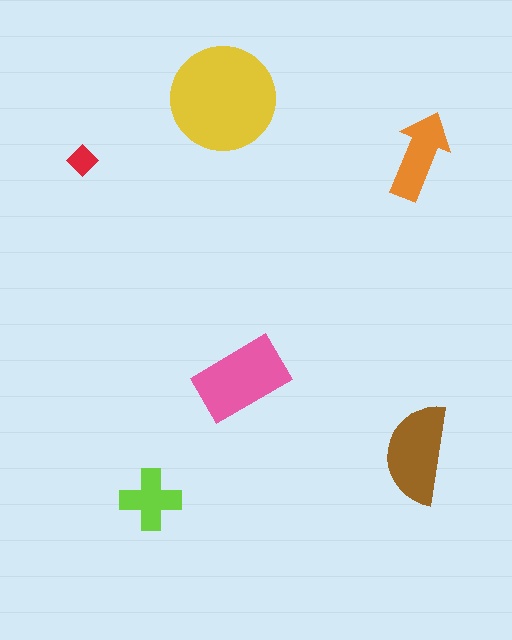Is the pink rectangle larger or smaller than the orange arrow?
Larger.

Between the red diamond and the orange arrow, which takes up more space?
The orange arrow.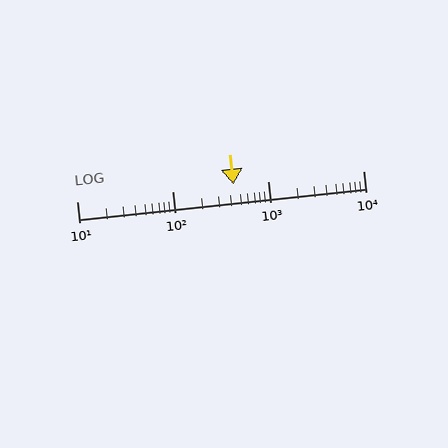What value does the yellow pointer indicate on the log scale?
The pointer indicates approximately 440.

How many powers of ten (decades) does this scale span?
The scale spans 3 decades, from 10 to 10000.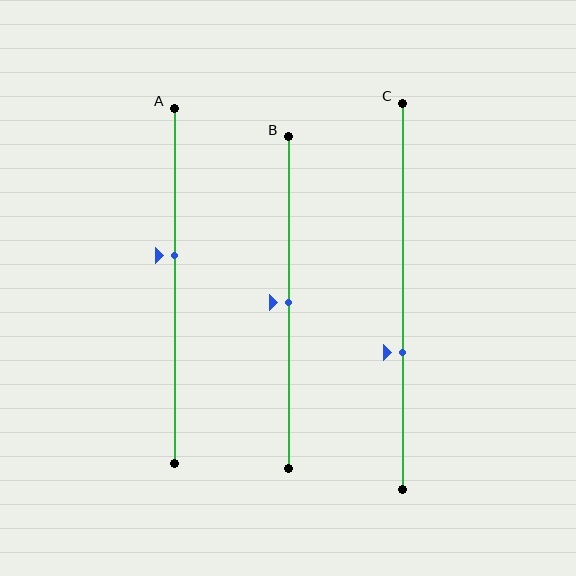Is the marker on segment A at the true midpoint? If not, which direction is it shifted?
No, the marker on segment A is shifted upward by about 9% of the segment length.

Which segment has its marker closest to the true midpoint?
Segment B has its marker closest to the true midpoint.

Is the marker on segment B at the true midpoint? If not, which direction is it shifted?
Yes, the marker on segment B is at the true midpoint.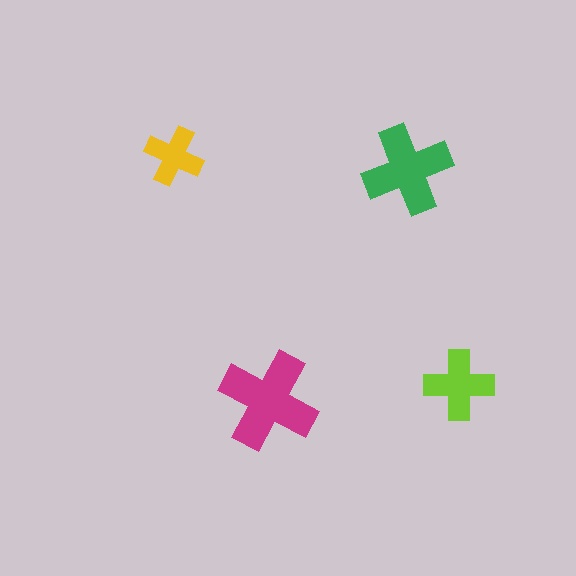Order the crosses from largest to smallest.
the magenta one, the green one, the lime one, the yellow one.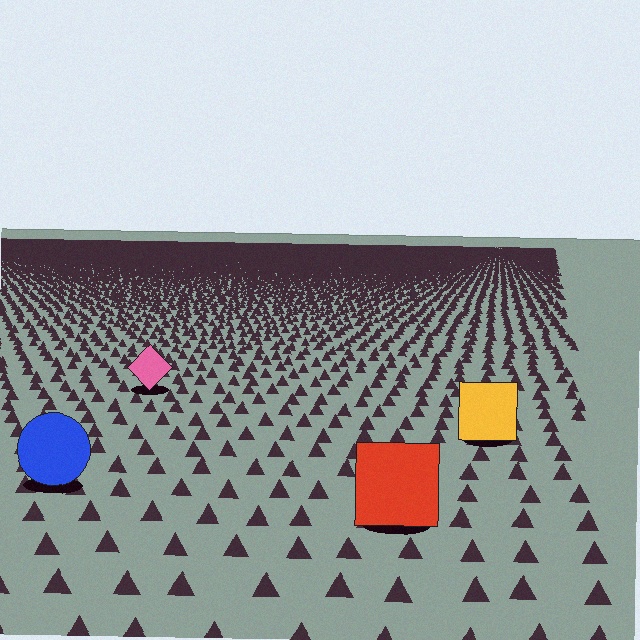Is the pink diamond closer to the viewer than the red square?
No. The red square is closer — you can tell from the texture gradient: the ground texture is coarser near it.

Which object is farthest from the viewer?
The pink diamond is farthest from the viewer. It appears smaller and the ground texture around it is denser.